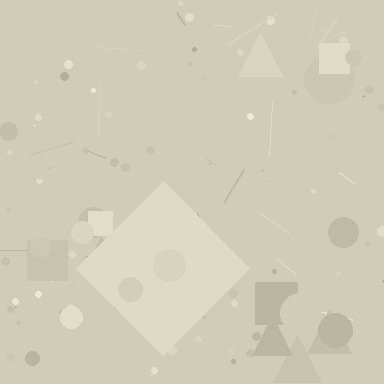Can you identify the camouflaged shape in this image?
The camouflaged shape is a diamond.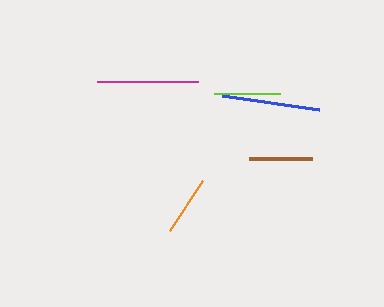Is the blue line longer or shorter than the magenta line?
The magenta line is longer than the blue line.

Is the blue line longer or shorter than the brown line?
The blue line is longer than the brown line.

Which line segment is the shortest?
The orange line is the shortest at approximately 60 pixels.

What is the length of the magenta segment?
The magenta segment is approximately 101 pixels long.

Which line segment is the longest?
The magenta line is the longest at approximately 101 pixels.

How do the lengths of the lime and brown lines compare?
The lime and brown lines are approximately the same length.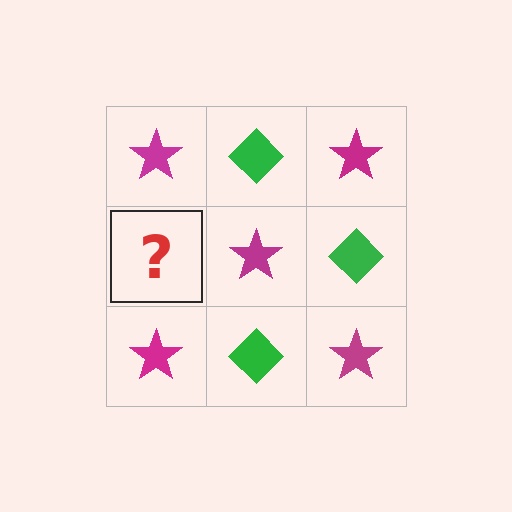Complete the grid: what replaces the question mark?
The question mark should be replaced with a green diamond.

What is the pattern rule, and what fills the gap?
The rule is that it alternates magenta star and green diamond in a checkerboard pattern. The gap should be filled with a green diamond.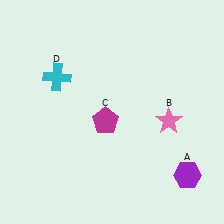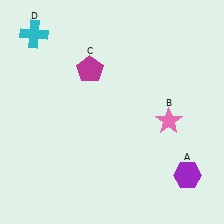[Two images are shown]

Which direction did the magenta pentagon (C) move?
The magenta pentagon (C) moved up.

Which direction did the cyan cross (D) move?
The cyan cross (D) moved up.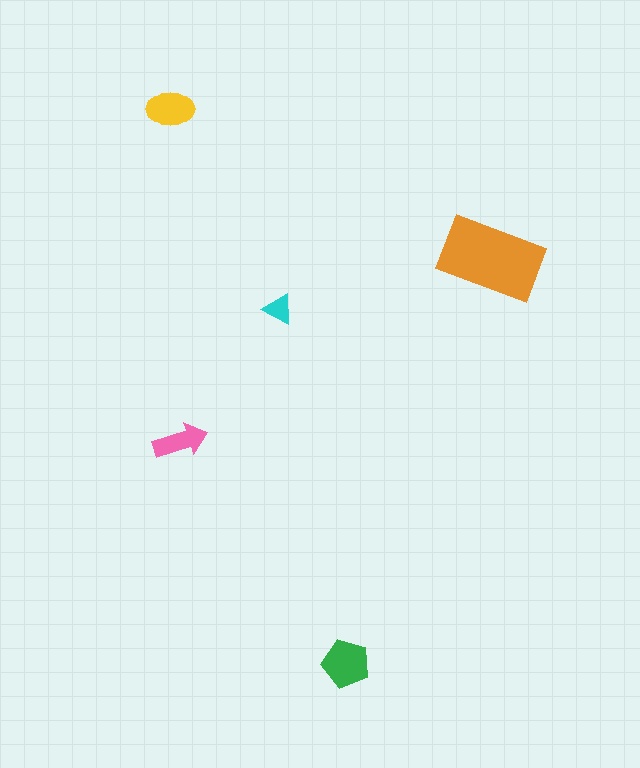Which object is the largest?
The orange rectangle.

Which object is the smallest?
The cyan triangle.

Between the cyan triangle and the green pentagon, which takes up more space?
The green pentagon.